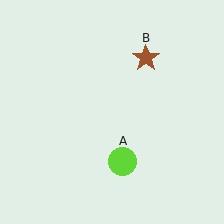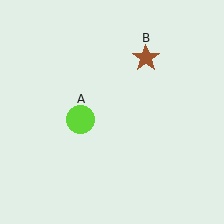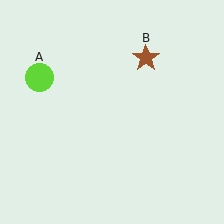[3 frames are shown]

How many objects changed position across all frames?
1 object changed position: lime circle (object A).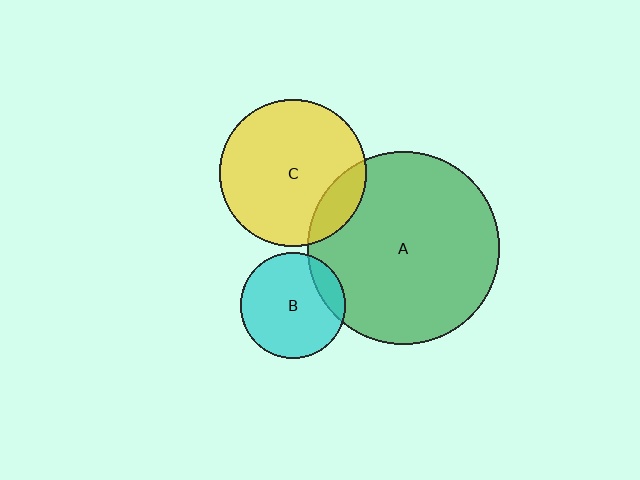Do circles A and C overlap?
Yes.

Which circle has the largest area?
Circle A (green).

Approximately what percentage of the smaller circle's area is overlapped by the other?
Approximately 15%.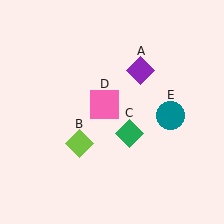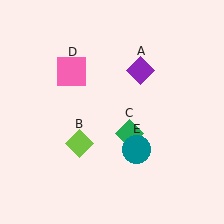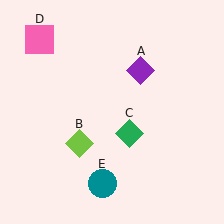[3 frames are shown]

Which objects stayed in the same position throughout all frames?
Purple diamond (object A) and lime diamond (object B) and green diamond (object C) remained stationary.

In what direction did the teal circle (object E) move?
The teal circle (object E) moved down and to the left.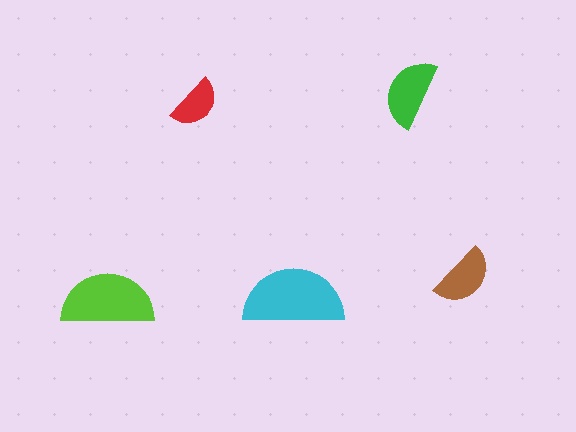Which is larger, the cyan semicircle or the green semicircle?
The cyan one.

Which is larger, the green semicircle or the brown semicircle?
The green one.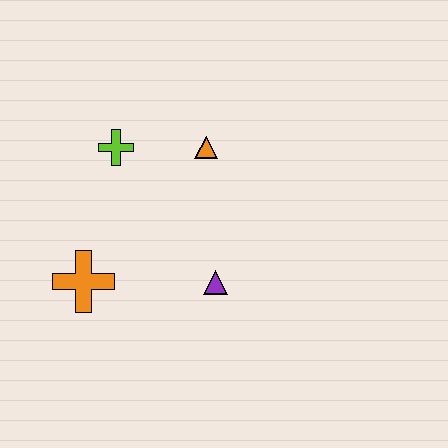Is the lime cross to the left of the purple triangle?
Yes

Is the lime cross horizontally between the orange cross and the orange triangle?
Yes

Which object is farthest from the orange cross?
The orange triangle is farthest from the orange cross.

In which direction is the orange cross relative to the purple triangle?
The orange cross is to the left of the purple triangle.